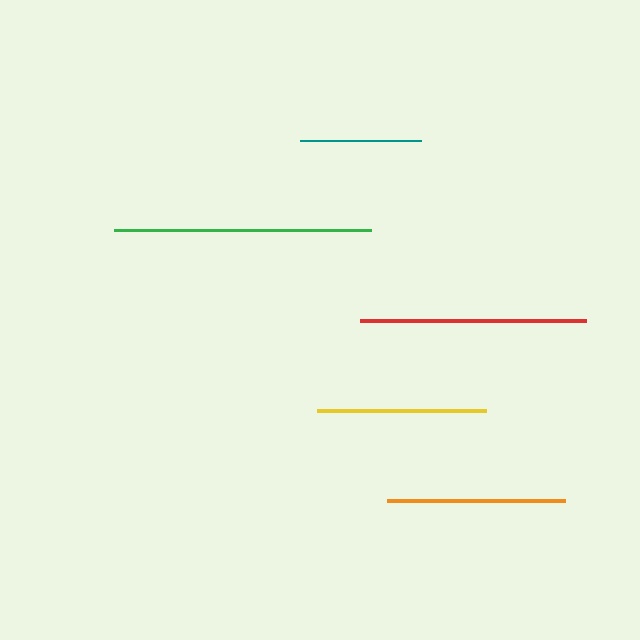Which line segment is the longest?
The green line is the longest at approximately 256 pixels.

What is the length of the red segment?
The red segment is approximately 226 pixels long.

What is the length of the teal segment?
The teal segment is approximately 122 pixels long.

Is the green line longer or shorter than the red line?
The green line is longer than the red line.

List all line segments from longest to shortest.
From longest to shortest: green, red, orange, yellow, teal.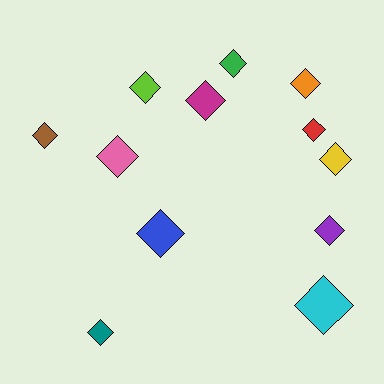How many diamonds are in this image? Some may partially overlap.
There are 12 diamonds.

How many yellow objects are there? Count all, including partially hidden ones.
There is 1 yellow object.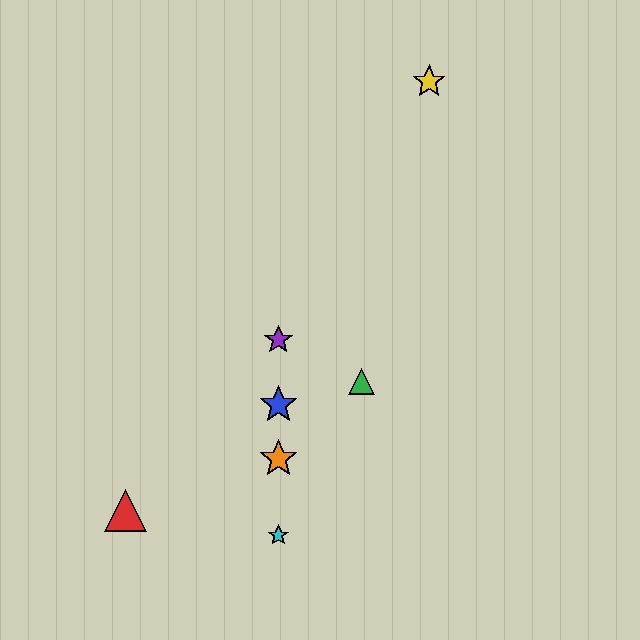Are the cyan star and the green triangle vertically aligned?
No, the cyan star is at x≈278 and the green triangle is at x≈362.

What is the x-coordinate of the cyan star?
The cyan star is at x≈278.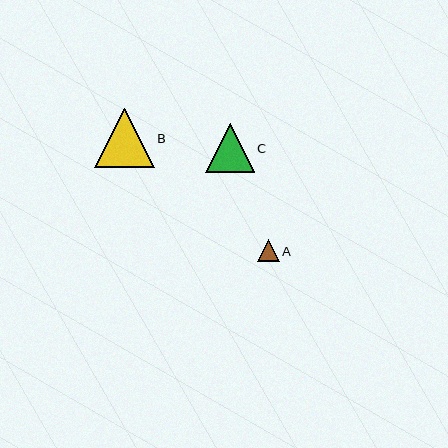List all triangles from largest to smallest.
From largest to smallest: B, C, A.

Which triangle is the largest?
Triangle B is the largest with a size of approximately 60 pixels.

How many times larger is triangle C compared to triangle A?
Triangle C is approximately 2.2 times the size of triangle A.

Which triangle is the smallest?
Triangle A is the smallest with a size of approximately 21 pixels.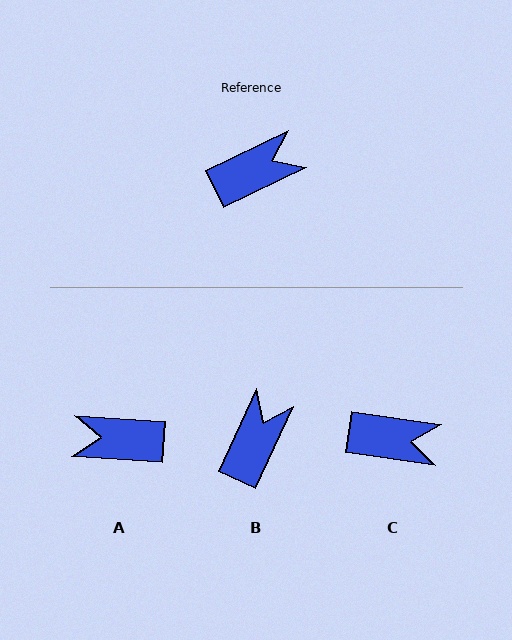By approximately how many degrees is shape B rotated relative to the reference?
Approximately 39 degrees counter-clockwise.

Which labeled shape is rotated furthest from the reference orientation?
A, about 151 degrees away.